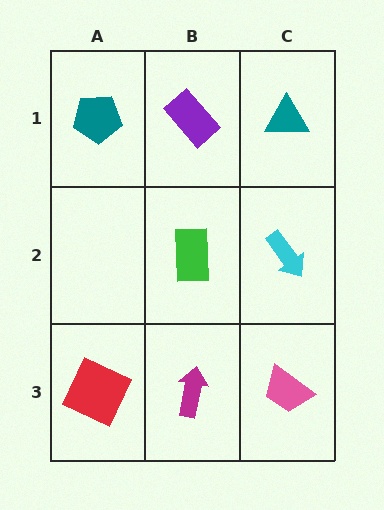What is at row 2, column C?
A cyan arrow.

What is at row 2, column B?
A green rectangle.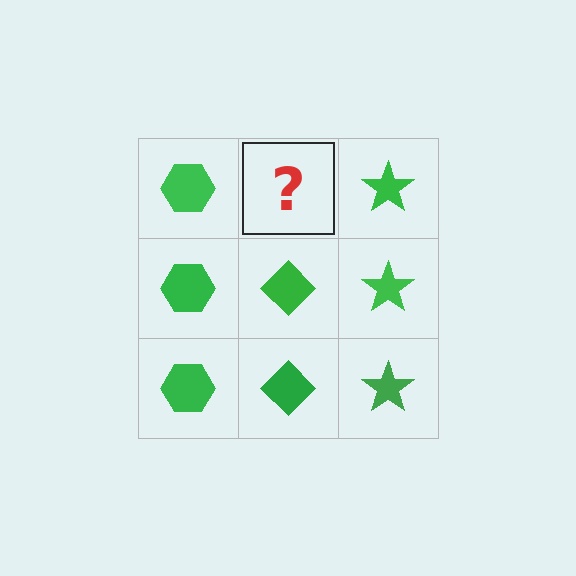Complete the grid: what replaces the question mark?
The question mark should be replaced with a green diamond.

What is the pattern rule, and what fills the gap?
The rule is that each column has a consistent shape. The gap should be filled with a green diamond.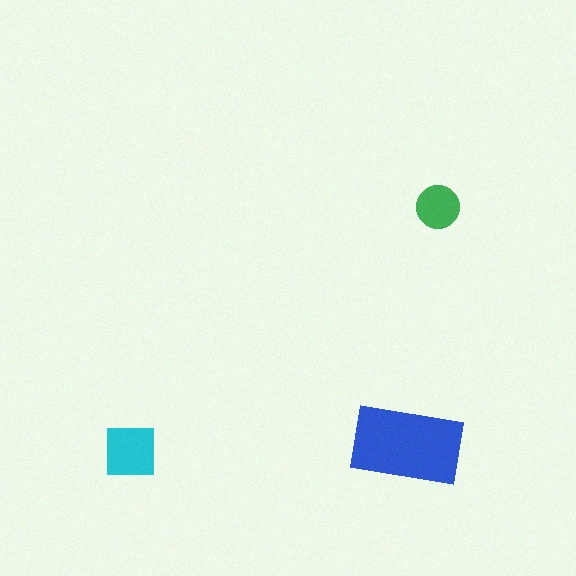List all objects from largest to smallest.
The blue rectangle, the cyan square, the green circle.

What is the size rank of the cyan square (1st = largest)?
2nd.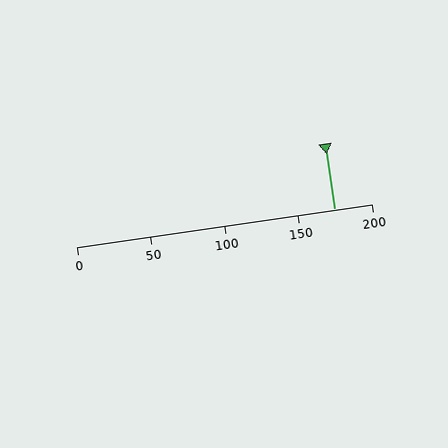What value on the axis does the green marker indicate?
The marker indicates approximately 175.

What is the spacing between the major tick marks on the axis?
The major ticks are spaced 50 apart.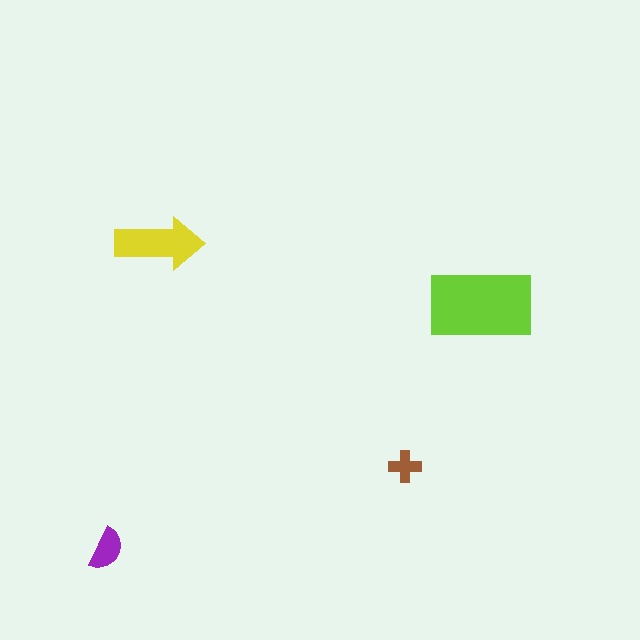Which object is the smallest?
The brown cross.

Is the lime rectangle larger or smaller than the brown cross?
Larger.